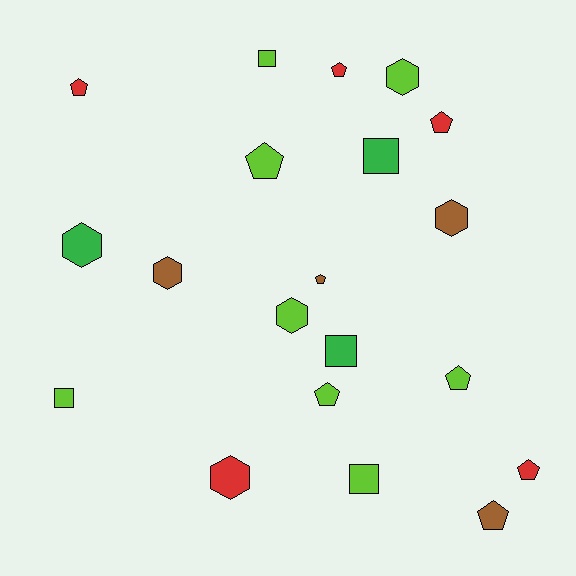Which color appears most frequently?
Lime, with 8 objects.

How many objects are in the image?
There are 20 objects.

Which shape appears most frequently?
Pentagon, with 9 objects.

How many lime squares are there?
There are 3 lime squares.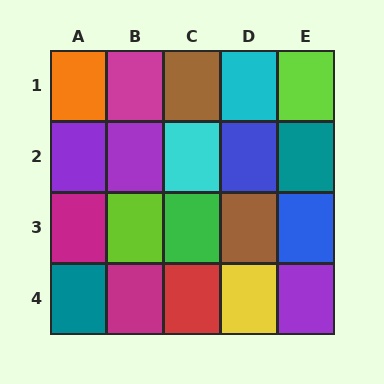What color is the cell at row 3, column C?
Green.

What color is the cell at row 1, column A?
Orange.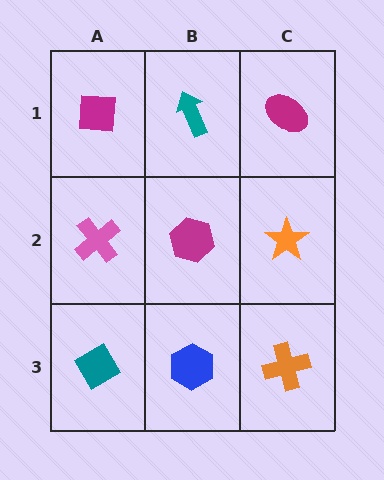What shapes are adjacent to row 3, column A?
A pink cross (row 2, column A), a blue hexagon (row 3, column B).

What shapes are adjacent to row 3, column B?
A magenta hexagon (row 2, column B), a teal diamond (row 3, column A), an orange cross (row 3, column C).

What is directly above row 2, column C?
A magenta ellipse.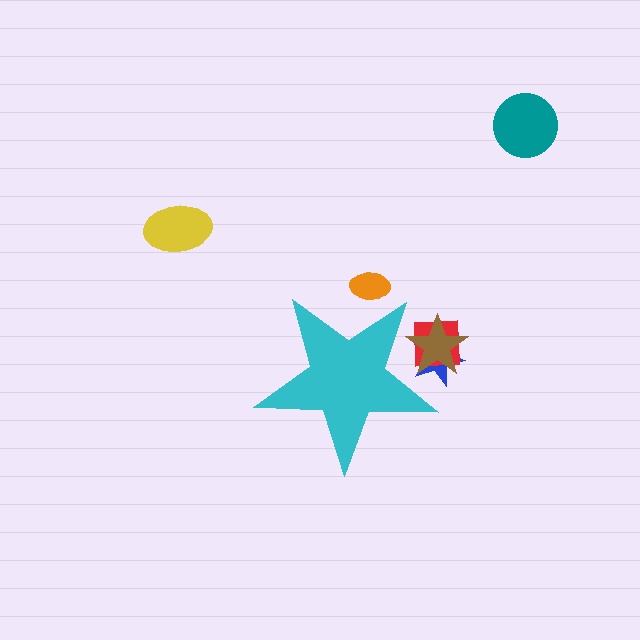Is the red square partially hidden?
Yes, the red square is partially hidden behind the cyan star.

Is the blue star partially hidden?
Yes, the blue star is partially hidden behind the cyan star.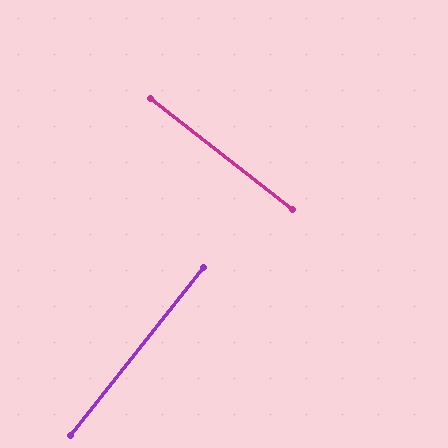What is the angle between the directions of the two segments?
Approximately 90 degrees.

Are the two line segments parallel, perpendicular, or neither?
Perpendicular — they meet at approximately 90°.